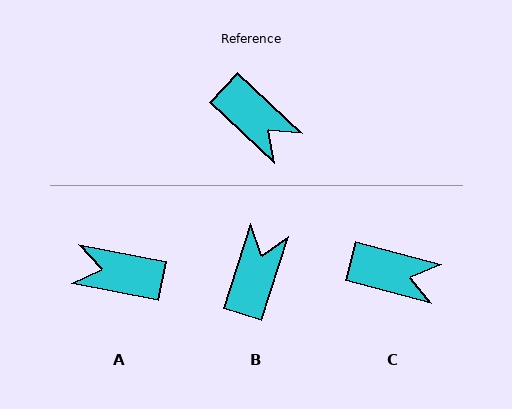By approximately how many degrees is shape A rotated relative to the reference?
Approximately 147 degrees clockwise.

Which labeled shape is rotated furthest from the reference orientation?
A, about 147 degrees away.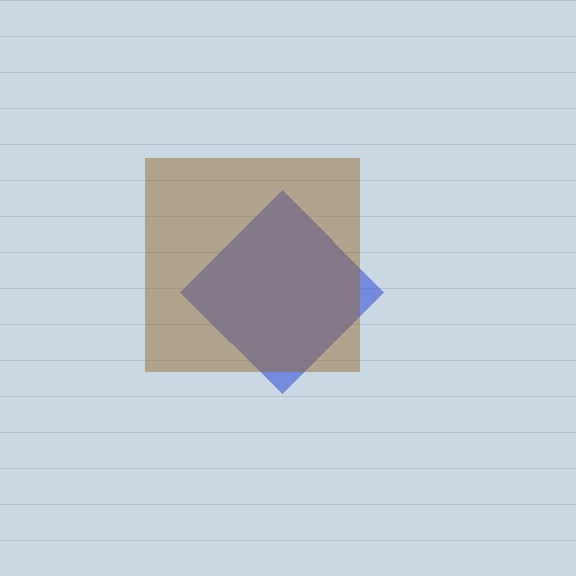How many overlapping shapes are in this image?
There are 2 overlapping shapes in the image.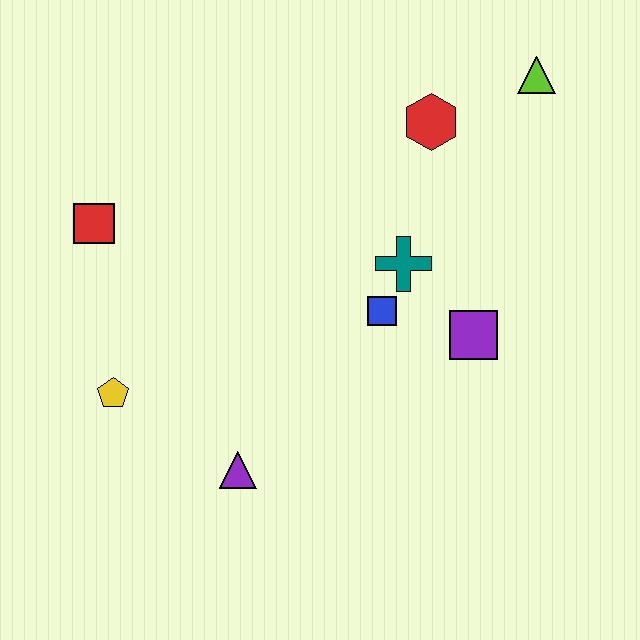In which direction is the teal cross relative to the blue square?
The teal cross is above the blue square.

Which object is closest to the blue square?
The teal cross is closest to the blue square.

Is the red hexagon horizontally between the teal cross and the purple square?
Yes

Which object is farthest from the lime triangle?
The yellow pentagon is farthest from the lime triangle.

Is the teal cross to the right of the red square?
Yes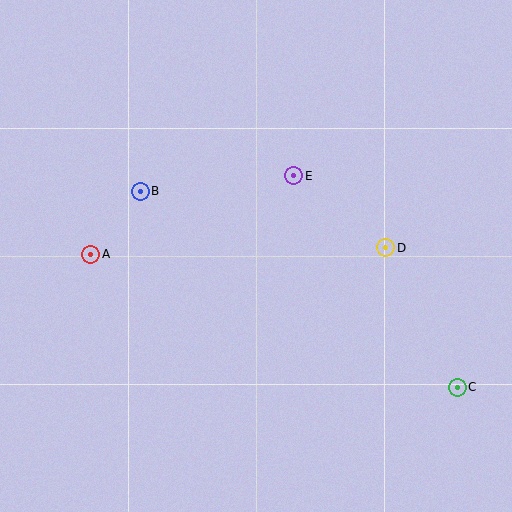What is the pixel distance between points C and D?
The distance between C and D is 157 pixels.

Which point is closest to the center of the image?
Point E at (294, 176) is closest to the center.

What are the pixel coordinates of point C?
Point C is at (457, 387).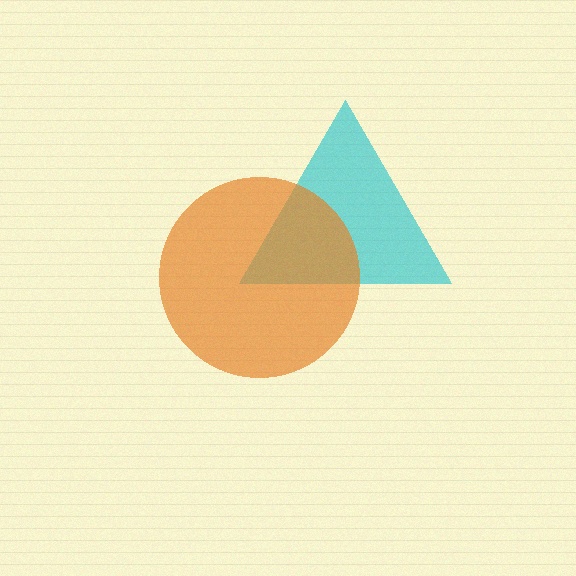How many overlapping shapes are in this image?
There are 2 overlapping shapes in the image.